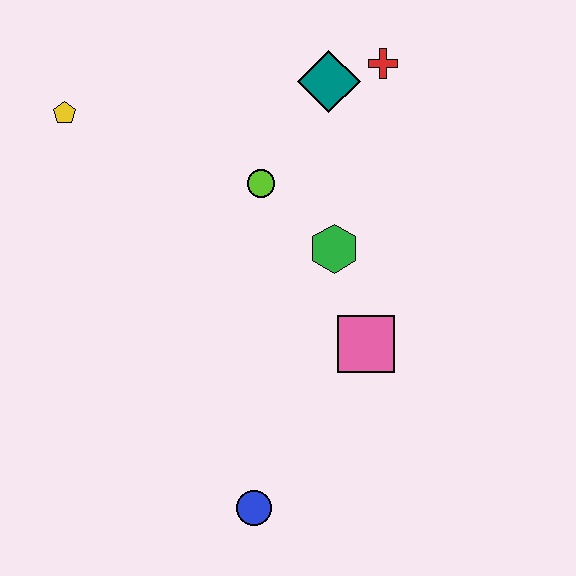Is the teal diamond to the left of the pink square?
Yes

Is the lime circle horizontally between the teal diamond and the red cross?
No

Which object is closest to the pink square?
The green hexagon is closest to the pink square.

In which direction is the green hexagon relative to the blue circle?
The green hexagon is above the blue circle.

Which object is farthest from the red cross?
The blue circle is farthest from the red cross.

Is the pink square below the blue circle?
No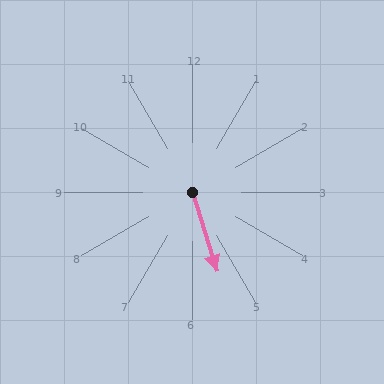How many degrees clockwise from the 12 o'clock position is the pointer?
Approximately 163 degrees.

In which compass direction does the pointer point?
South.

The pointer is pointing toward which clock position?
Roughly 5 o'clock.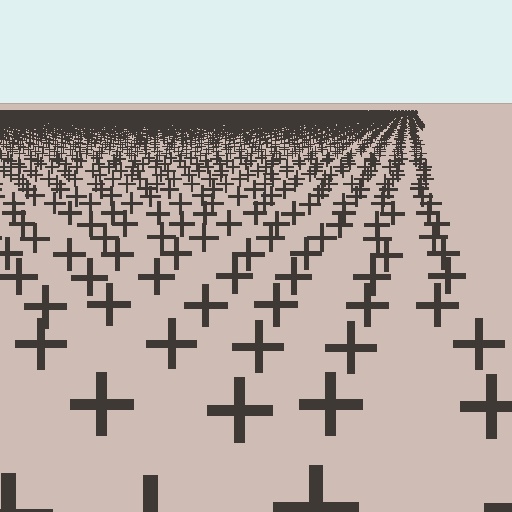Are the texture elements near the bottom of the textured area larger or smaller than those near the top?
Larger. Near the bottom, elements are closer to the viewer and appear at a bigger on-screen size.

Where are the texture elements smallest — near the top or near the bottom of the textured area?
Near the top.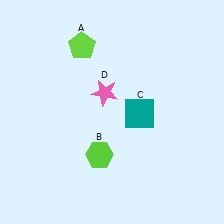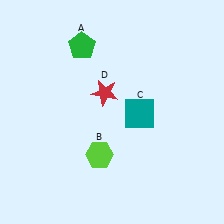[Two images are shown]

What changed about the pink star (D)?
In Image 1, D is pink. In Image 2, it changed to red.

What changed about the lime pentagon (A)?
In Image 1, A is lime. In Image 2, it changed to green.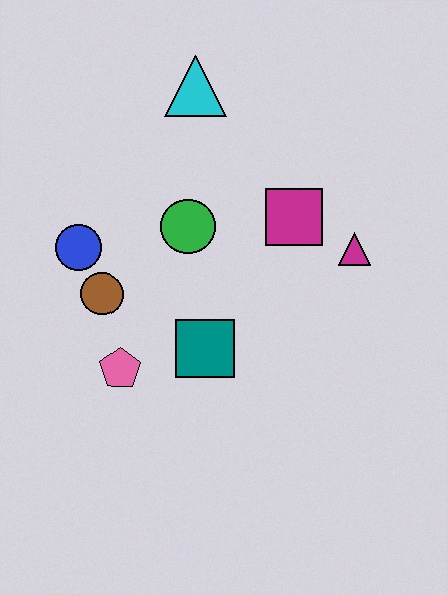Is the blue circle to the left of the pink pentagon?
Yes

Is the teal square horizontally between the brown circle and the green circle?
No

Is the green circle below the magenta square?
Yes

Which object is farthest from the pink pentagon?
The cyan triangle is farthest from the pink pentagon.